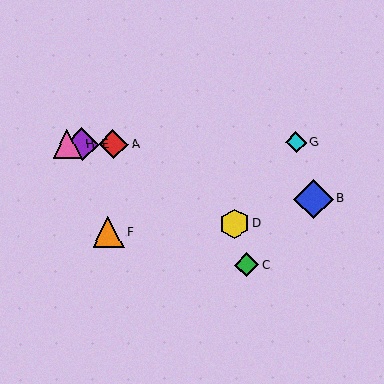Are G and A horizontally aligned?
Yes, both are at y≈142.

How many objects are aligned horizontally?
4 objects (A, E, G, H) are aligned horizontally.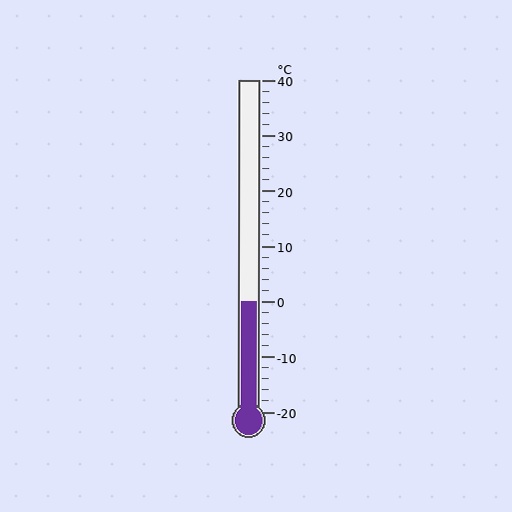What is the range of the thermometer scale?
The thermometer scale ranges from -20°C to 40°C.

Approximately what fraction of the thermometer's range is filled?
The thermometer is filled to approximately 35% of its range.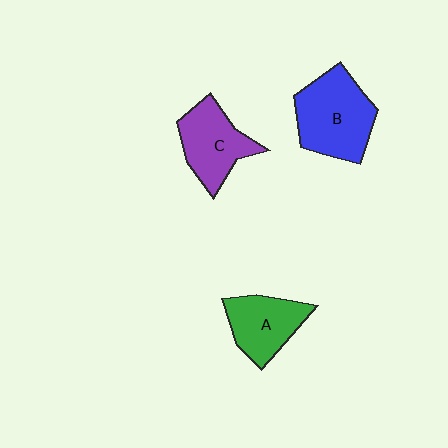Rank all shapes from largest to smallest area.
From largest to smallest: B (blue), C (purple), A (green).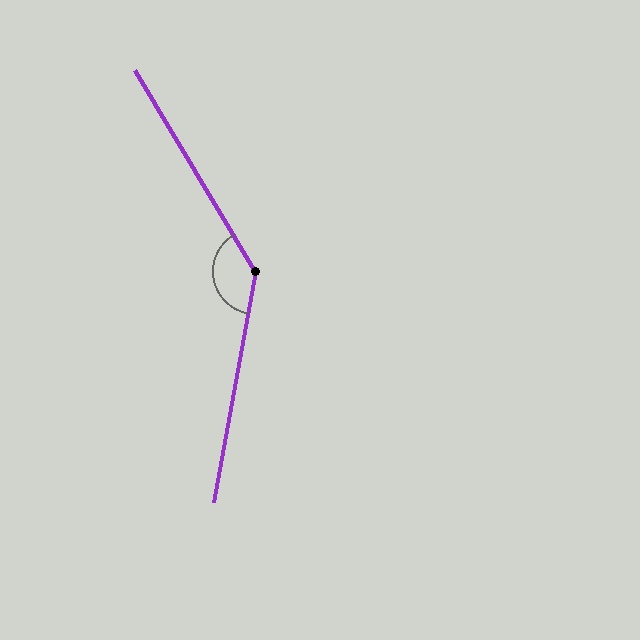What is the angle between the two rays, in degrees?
Approximately 139 degrees.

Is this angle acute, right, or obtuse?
It is obtuse.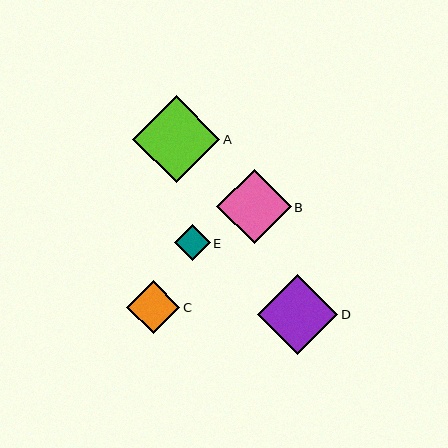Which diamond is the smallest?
Diamond E is the smallest with a size of approximately 36 pixels.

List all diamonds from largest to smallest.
From largest to smallest: A, D, B, C, E.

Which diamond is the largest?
Diamond A is the largest with a size of approximately 87 pixels.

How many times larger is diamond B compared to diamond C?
Diamond B is approximately 1.4 times the size of diamond C.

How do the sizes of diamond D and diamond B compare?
Diamond D and diamond B are approximately the same size.